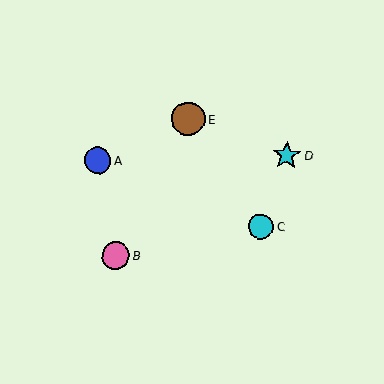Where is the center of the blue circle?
The center of the blue circle is at (98, 160).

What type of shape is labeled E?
Shape E is a brown circle.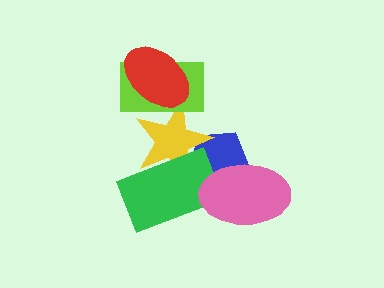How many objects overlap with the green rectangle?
3 objects overlap with the green rectangle.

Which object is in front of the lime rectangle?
The red ellipse is in front of the lime rectangle.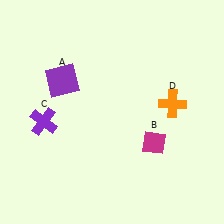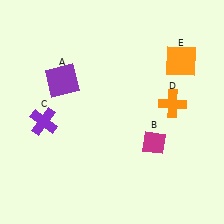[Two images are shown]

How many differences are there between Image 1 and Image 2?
There is 1 difference between the two images.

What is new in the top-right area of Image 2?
An orange square (E) was added in the top-right area of Image 2.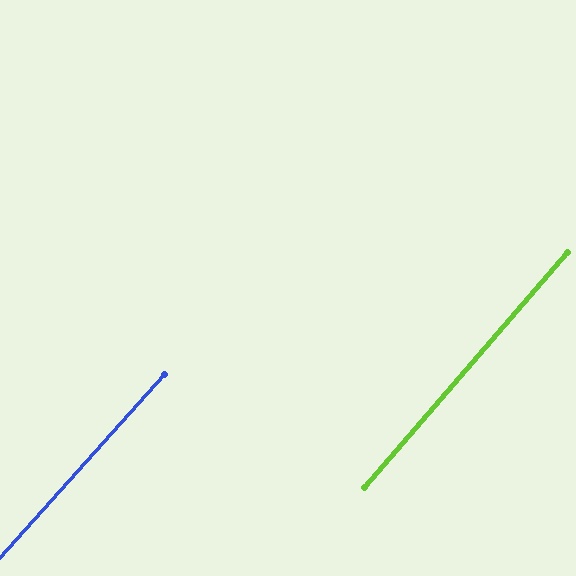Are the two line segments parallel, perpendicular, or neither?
Parallel — their directions differ by only 1.1°.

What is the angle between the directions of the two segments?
Approximately 1 degree.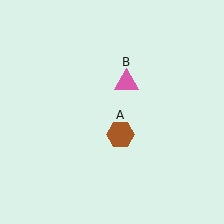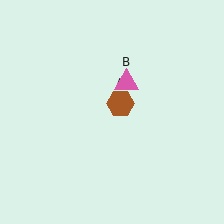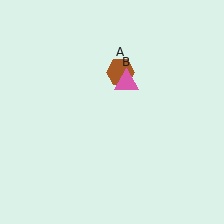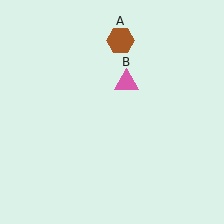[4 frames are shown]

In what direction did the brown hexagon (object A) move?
The brown hexagon (object A) moved up.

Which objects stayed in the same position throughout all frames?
Pink triangle (object B) remained stationary.